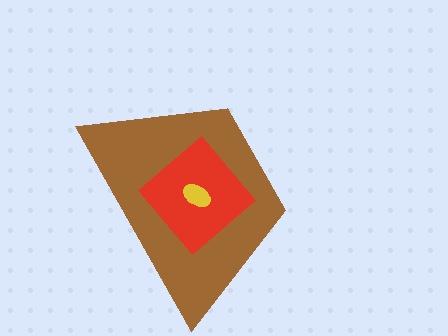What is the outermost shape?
The brown trapezoid.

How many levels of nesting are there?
3.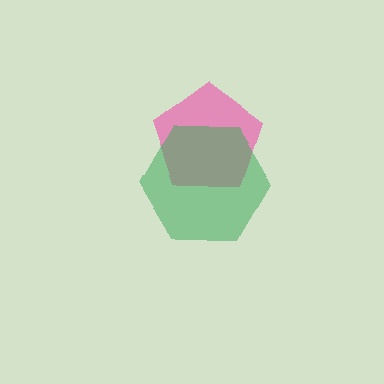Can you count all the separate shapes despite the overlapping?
Yes, there are 2 separate shapes.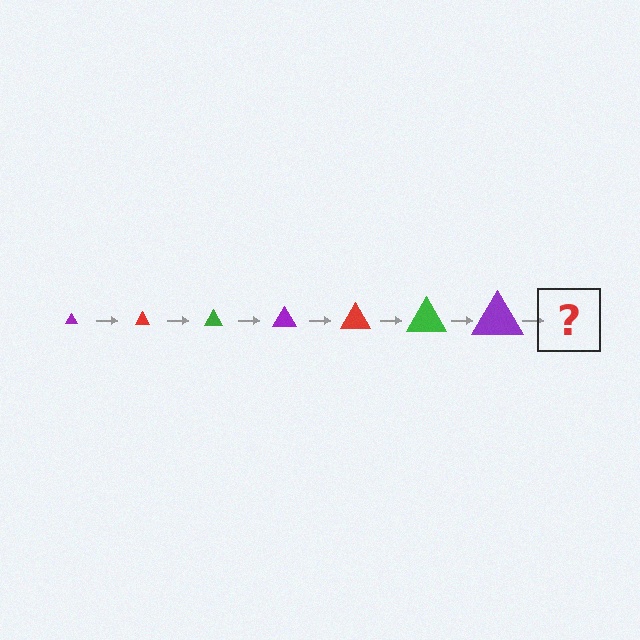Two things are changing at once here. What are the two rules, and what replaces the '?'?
The two rules are that the triangle grows larger each step and the color cycles through purple, red, and green. The '?' should be a red triangle, larger than the previous one.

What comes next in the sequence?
The next element should be a red triangle, larger than the previous one.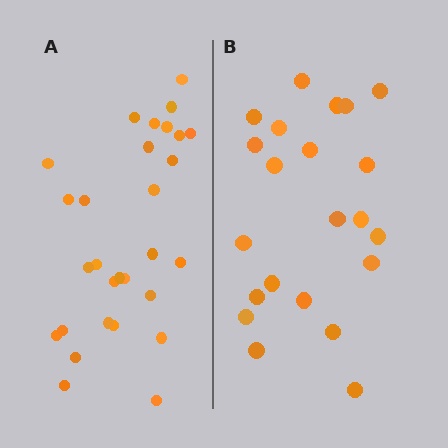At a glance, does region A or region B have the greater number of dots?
Region A (the left region) has more dots.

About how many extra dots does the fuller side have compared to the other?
Region A has roughly 8 or so more dots than region B.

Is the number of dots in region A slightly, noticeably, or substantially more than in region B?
Region A has noticeably more, but not dramatically so. The ratio is roughly 1.3 to 1.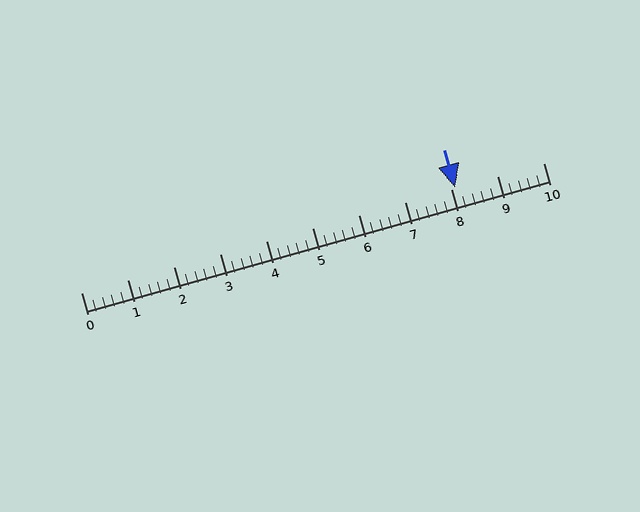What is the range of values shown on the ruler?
The ruler shows values from 0 to 10.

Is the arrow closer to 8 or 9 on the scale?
The arrow is closer to 8.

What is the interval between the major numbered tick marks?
The major tick marks are spaced 1 units apart.